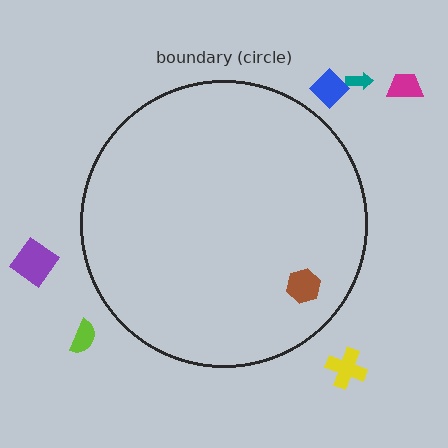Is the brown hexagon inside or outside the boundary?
Inside.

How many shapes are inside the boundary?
1 inside, 6 outside.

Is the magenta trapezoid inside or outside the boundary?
Outside.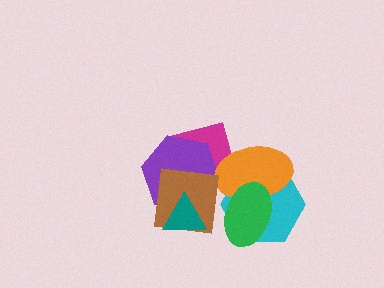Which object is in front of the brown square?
The teal triangle is in front of the brown square.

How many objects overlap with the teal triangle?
2 objects overlap with the teal triangle.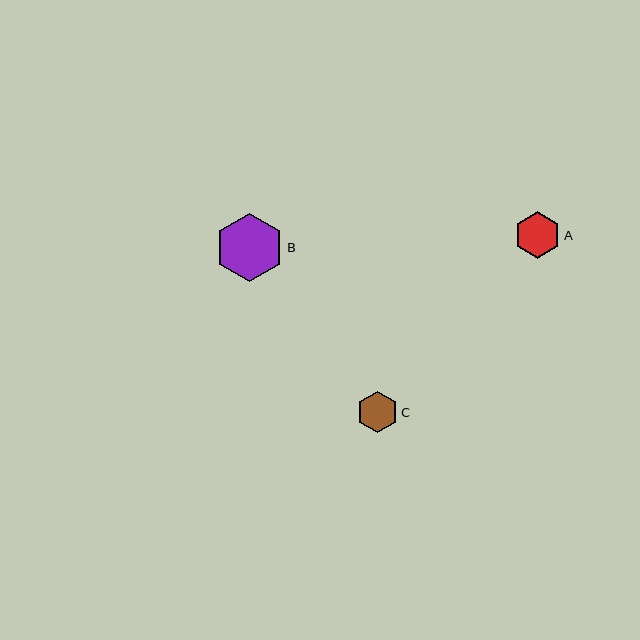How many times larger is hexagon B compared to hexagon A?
Hexagon B is approximately 1.5 times the size of hexagon A.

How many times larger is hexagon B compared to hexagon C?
Hexagon B is approximately 1.7 times the size of hexagon C.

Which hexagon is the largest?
Hexagon B is the largest with a size of approximately 69 pixels.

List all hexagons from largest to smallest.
From largest to smallest: B, A, C.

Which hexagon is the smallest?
Hexagon C is the smallest with a size of approximately 41 pixels.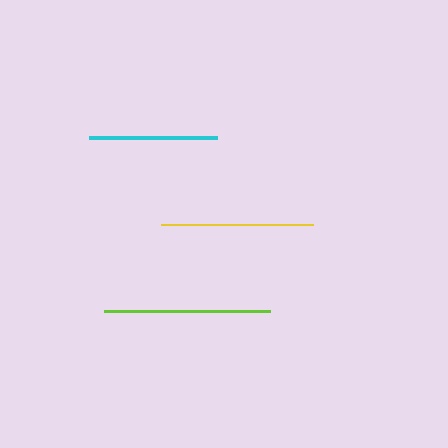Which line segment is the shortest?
The cyan line is the shortest at approximately 128 pixels.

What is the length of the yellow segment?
The yellow segment is approximately 152 pixels long.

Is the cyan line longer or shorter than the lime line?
The lime line is longer than the cyan line.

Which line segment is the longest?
The lime line is the longest at approximately 165 pixels.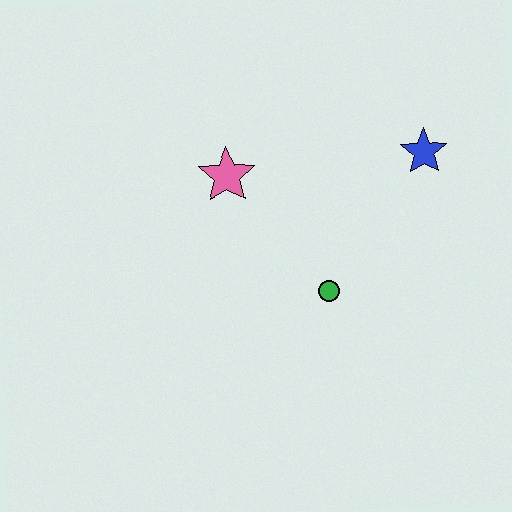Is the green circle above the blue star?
No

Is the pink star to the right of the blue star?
No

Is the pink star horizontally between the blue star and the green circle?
No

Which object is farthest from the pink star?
The blue star is farthest from the pink star.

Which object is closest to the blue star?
The green circle is closest to the blue star.